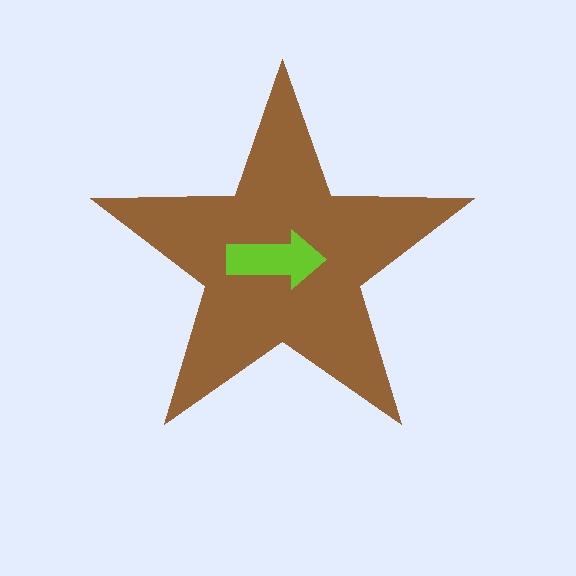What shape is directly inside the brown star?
The lime arrow.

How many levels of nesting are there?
2.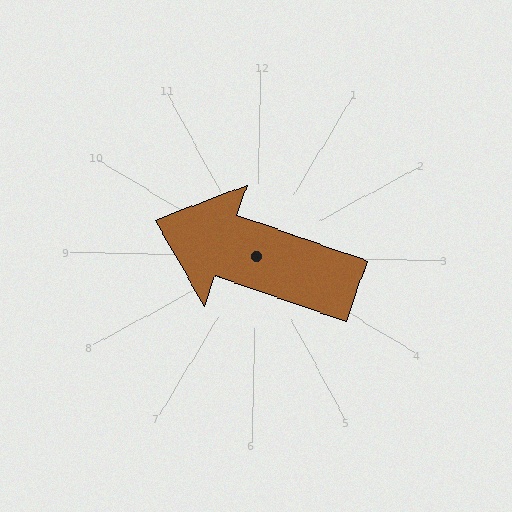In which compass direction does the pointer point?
West.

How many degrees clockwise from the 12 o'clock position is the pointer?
Approximately 288 degrees.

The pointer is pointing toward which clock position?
Roughly 10 o'clock.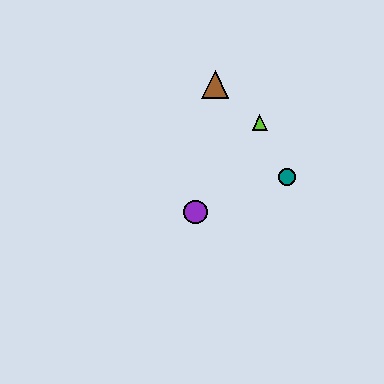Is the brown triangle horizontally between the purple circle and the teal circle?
Yes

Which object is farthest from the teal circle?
The brown triangle is farthest from the teal circle.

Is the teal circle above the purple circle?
Yes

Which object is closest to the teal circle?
The lime triangle is closest to the teal circle.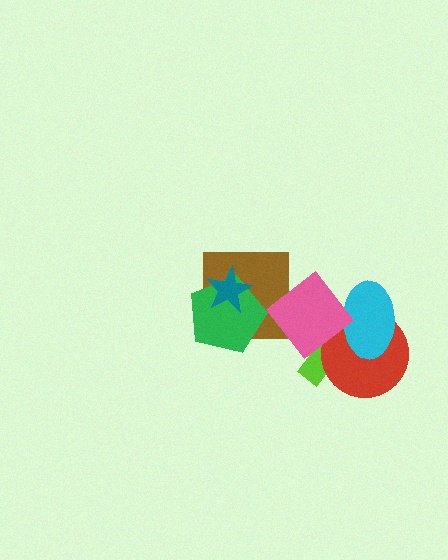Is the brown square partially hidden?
Yes, it is partially covered by another shape.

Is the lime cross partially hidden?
Yes, it is partially covered by another shape.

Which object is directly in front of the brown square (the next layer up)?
The green pentagon is directly in front of the brown square.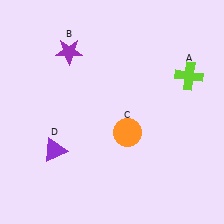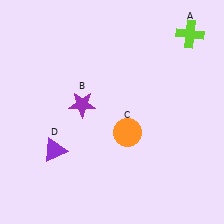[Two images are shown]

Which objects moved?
The objects that moved are: the lime cross (A), the purple star (B).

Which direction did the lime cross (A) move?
The lime cross (A) moved up.